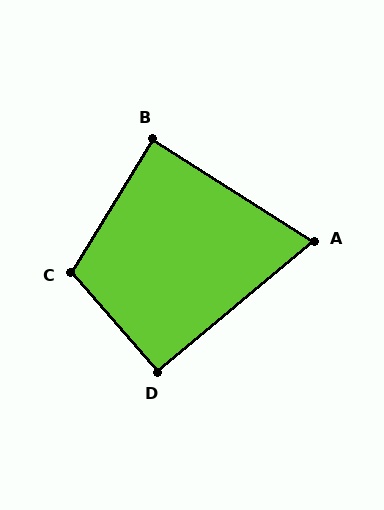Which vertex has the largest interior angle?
C, at approximately 108 degrees.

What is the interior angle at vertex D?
Approximately 91 degrees (approximately right).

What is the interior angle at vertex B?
Approximately 89 degrees (approximately right).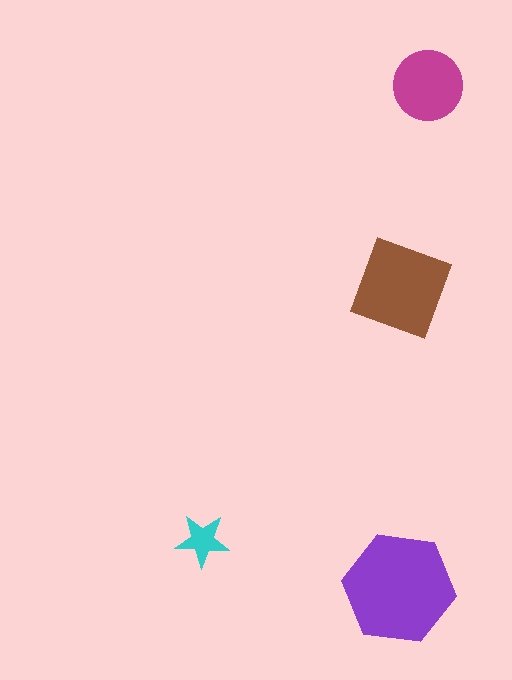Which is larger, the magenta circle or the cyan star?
The magenta circle.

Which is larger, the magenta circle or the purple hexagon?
The purple hexagon.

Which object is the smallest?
The cyan star.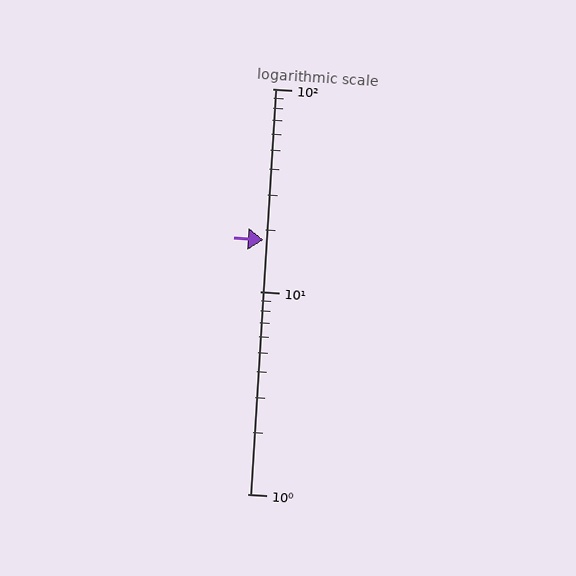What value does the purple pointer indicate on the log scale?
The pointer indicates approximately 18.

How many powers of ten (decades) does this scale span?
The scale spans 2 decades, from 1 to 100.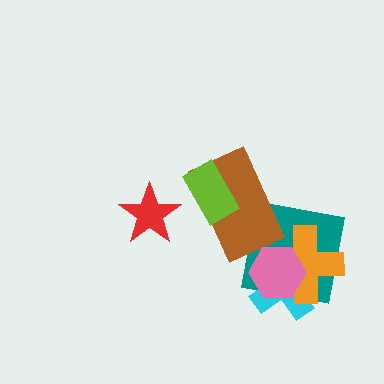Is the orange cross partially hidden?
Yes, it is partially covered by another shape.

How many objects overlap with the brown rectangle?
2 objects overlap with the brown rectangle.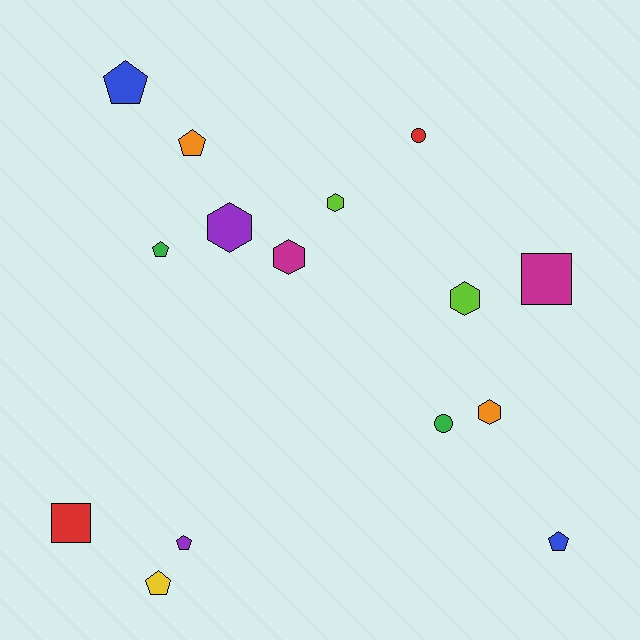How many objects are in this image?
There are 15 objects.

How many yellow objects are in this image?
There is 1 yellow object.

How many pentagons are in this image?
There are 6 pentagons.